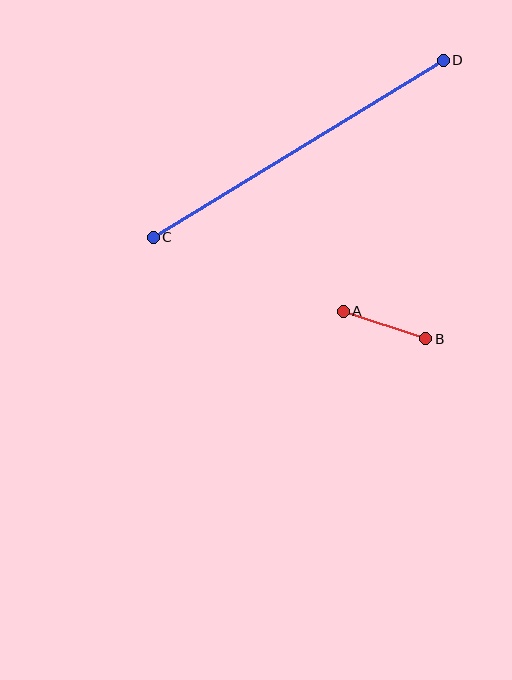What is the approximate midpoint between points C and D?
The midpoint is at approximately (298, 149) pixels.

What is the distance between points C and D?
The distance is approximately 340 pixels.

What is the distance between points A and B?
The distance is approximately 87 pixels.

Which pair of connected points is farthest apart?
Points C and D are farthest apart.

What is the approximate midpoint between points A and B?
The midpoint is at approximately (385, 325) pixels.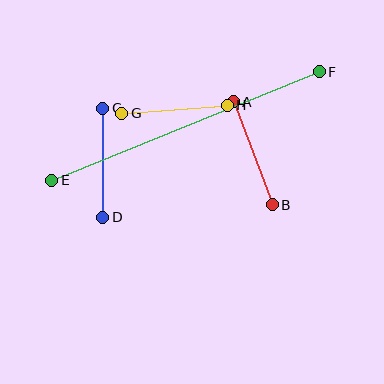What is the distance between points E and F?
The distance is approximately 289 pixels.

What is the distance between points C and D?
The distance is approximately 109 pixels.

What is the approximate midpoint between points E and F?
The midpoint is at approximately (185, 126) pixels.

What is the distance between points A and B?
The distance is approximately 110 pixels.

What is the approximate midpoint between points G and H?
The midpoint is at approximately (175, 109) pixels.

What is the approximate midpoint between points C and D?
The midpoint is at approximately (103, 163) pixels.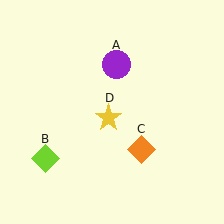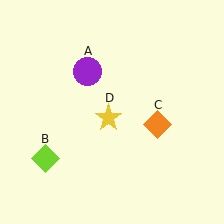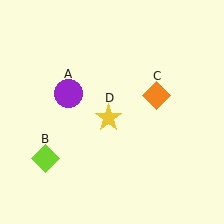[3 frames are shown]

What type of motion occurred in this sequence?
The purple circle (object A), orange diamond (object C) rotated counterclockwise around the center of the scene.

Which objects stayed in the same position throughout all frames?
Lime diamond (object B) and yellow star (object D) remained stationary.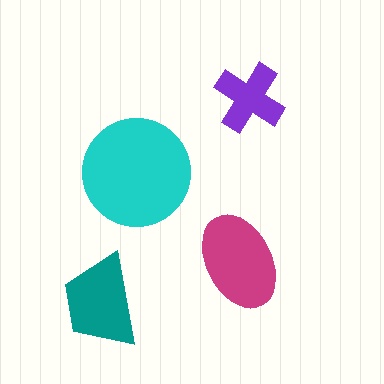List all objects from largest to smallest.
The cyan circle, the magenta ellipse, the teal trapezoid, the purple cross.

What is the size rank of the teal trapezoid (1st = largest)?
3rd.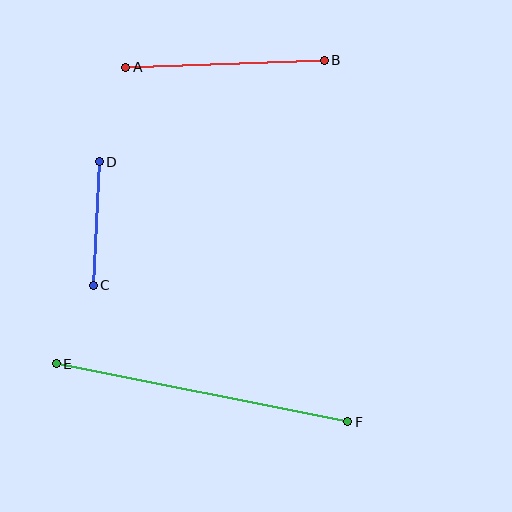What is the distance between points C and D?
The distance is approximately 123 pixels.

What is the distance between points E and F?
The distance is approximately 297 pixels.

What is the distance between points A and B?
The distance is approximately 199 pixels.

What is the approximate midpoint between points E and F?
The midpoint is at approximately (202, 393) pixels.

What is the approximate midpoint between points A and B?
The midpoint is at approximately (225, 64) pixels.